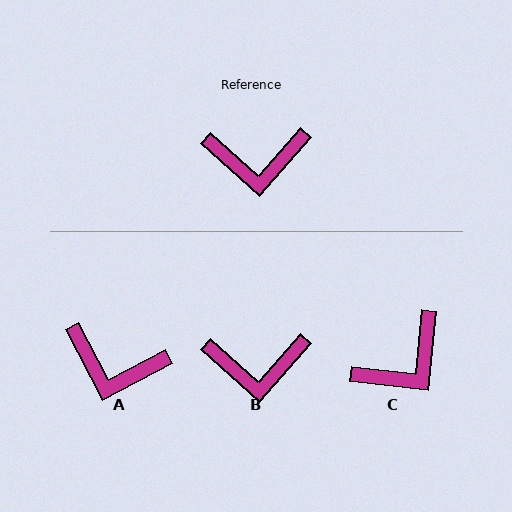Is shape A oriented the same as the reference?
No, it is off by about 21 degrees.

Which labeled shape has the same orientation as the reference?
B.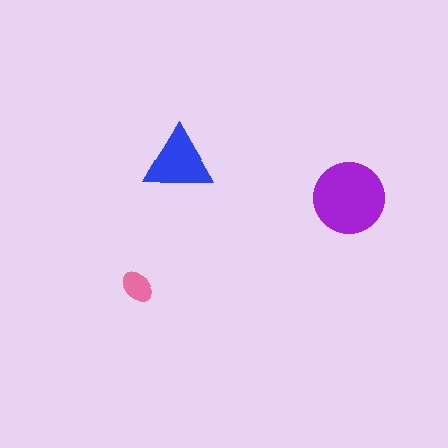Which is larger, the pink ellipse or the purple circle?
The purple circle.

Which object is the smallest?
The pink ellipse.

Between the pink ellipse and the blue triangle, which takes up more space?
The blue triangle.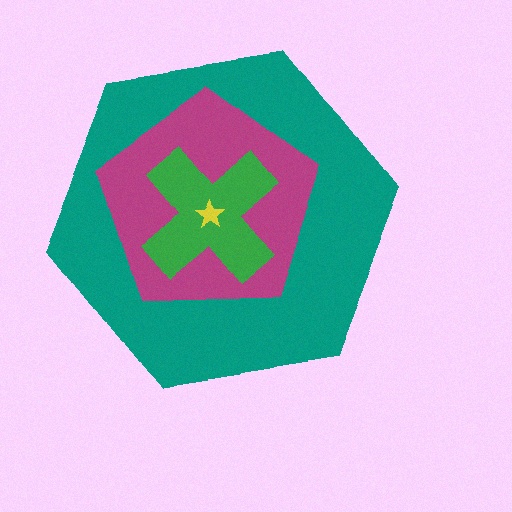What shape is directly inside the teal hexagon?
The magenta pentagon.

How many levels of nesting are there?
4.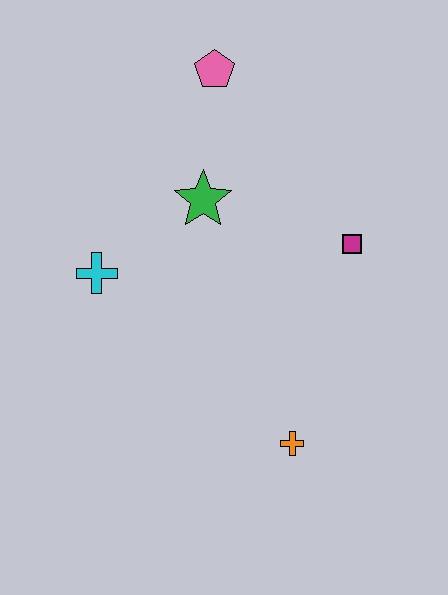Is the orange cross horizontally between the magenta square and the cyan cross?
Yes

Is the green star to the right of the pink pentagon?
No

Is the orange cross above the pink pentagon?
No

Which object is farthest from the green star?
The orange cross is farthest from the green star.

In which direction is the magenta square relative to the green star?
The magenta square is to the right of the green star.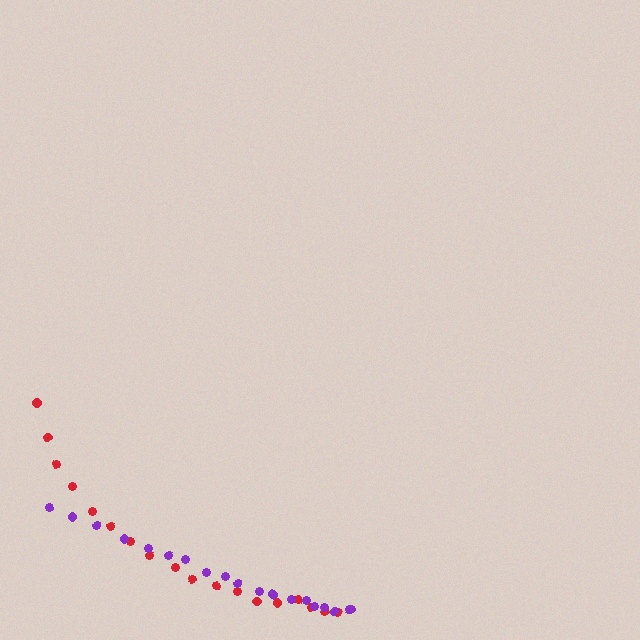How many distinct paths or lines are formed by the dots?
There are 2 distinct paths.